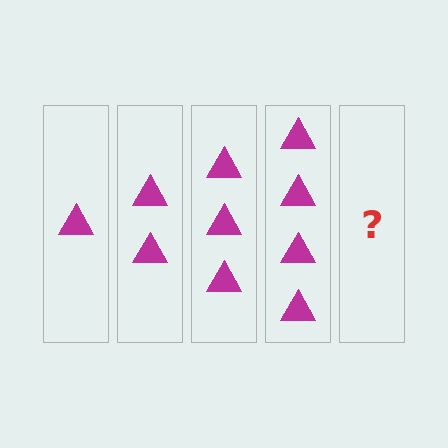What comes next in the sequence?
The next element should be 5 triangles.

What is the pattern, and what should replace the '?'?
The pattern is that each step adds one more triangle. The '?' should be 5 triangles.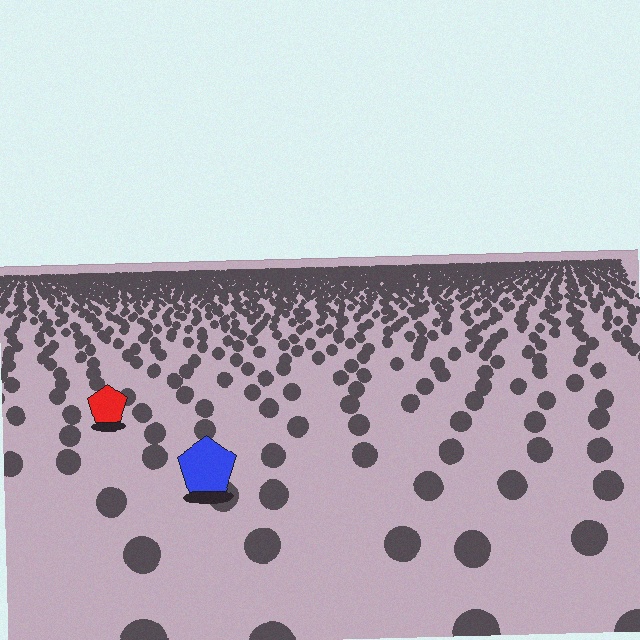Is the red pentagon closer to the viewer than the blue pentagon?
No. The blue pentagon is closer — you can tell from the texture gradient: the ground texture is coarser near it.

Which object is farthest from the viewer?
The red pentagon is farthest from the viewer. It appears smaller and the ground texture around it is denser.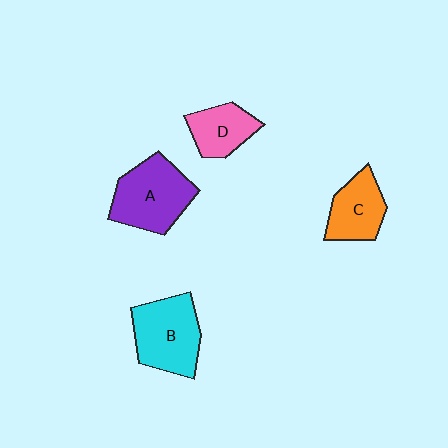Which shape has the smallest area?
Shape D (pink).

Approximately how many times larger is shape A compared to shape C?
Approximately 1.5 times.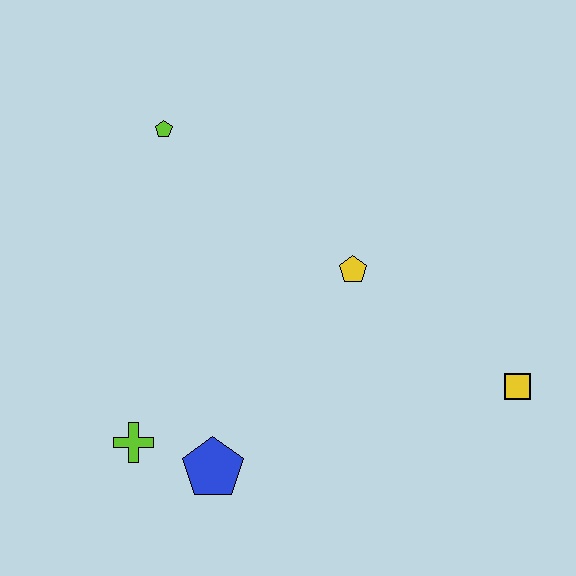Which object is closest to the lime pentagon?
The yellow pentagon is closest to the lime pentagon.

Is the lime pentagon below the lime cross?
No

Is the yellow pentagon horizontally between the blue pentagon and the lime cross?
No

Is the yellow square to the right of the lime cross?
Yes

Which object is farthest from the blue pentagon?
The lime pentagon is farthest from the blue pentagon.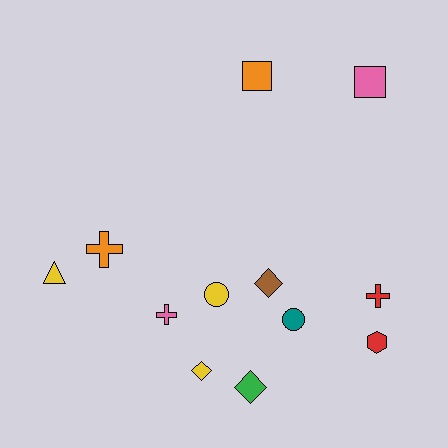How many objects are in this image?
There are 12 objects.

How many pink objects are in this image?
There are 2 pink objects.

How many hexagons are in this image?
There is 1 hexagon.